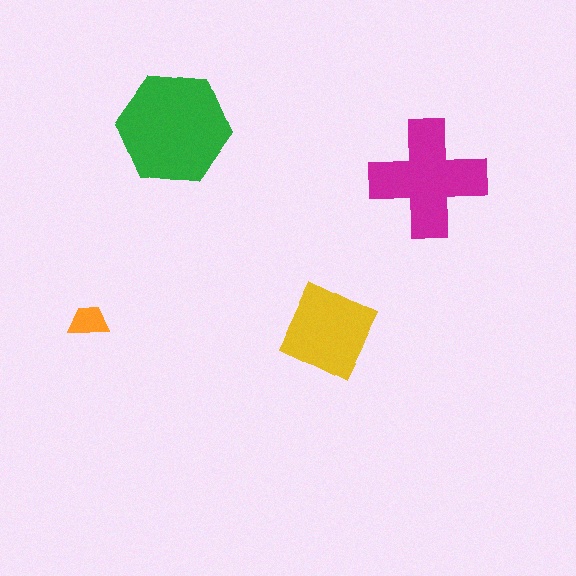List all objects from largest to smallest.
The green hexagon, the magenta cross, the yellow diamond, the orange trapezoid.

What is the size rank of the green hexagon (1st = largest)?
1st.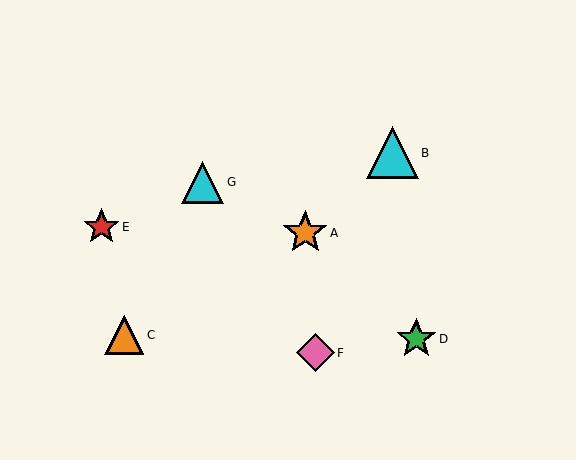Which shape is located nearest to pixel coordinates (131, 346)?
The orange triangle (labeled C) at (124, 335) is nearest to that location.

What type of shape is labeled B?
Shape B is a cyan triangle.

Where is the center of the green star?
The center of the green star is at (416, 339).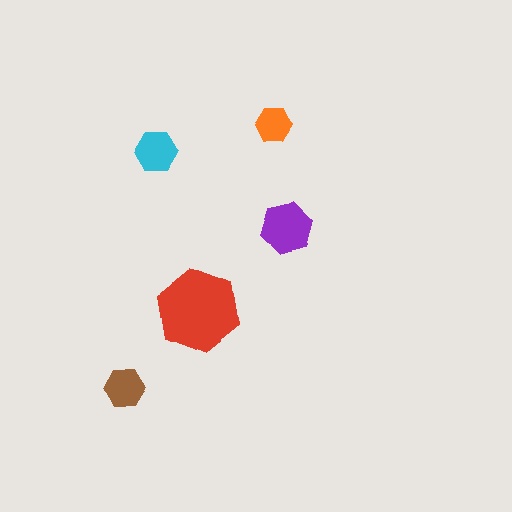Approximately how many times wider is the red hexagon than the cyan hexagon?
About 2 times wider.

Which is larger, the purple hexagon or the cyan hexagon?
The purple one.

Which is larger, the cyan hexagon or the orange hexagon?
The cyan one.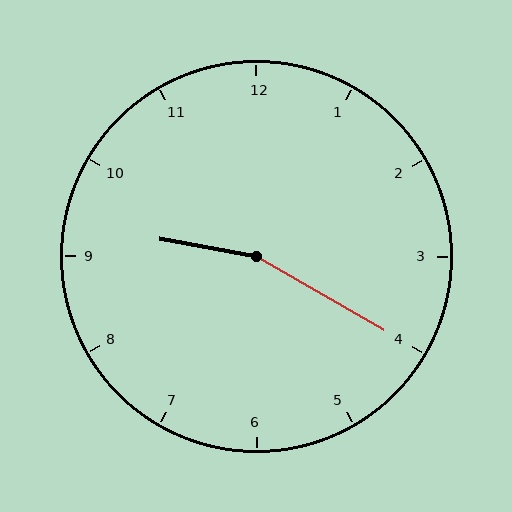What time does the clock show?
9:20.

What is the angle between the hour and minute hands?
Approximately 160 degrees.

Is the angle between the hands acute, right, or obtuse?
It is obtuse.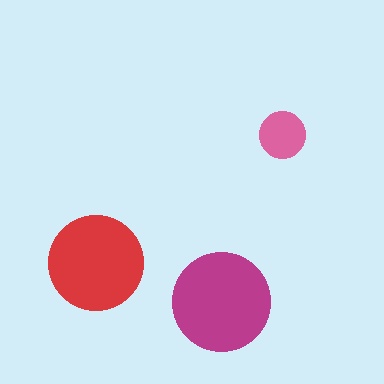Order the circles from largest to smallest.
the magenta one, the red one, the pink one.